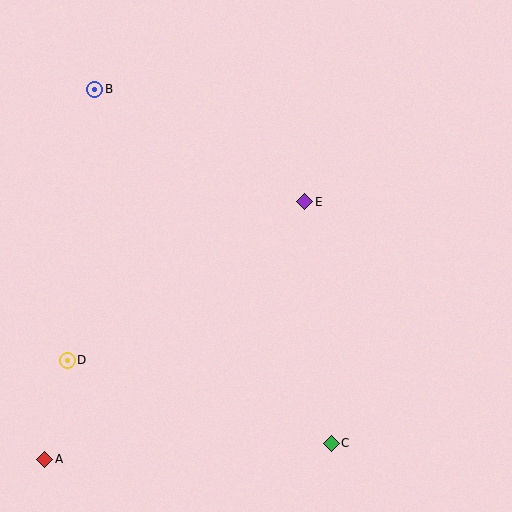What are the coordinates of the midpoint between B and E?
The midpoint between B and E is at (200, 146).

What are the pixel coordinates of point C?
Point C is at (331, 443).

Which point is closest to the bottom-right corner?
Point C is closest to the bottom-right corner.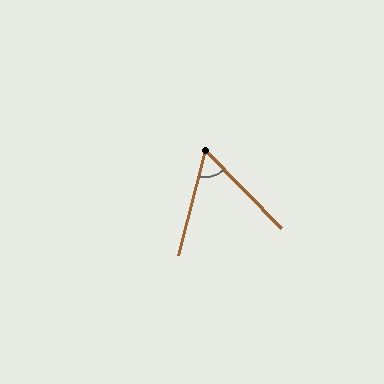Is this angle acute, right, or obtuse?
It is acute.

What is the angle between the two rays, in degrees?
Approximately 59 degrees.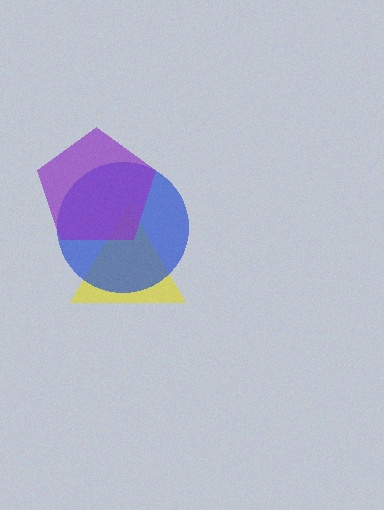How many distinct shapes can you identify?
There are 3 distinct shapes: a yellow triangle, a blue circle, a purple pentagon.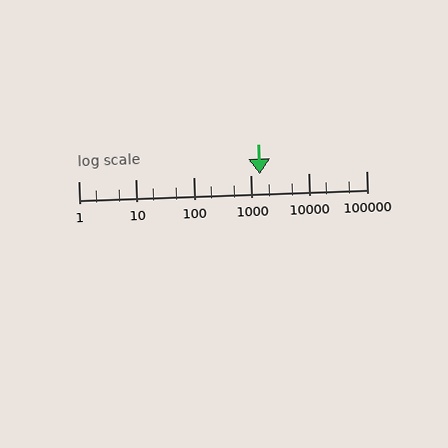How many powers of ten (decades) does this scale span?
The scale spans 5 decades, from 1 to 100000.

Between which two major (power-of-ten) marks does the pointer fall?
The pointer is between 1000 and 10000.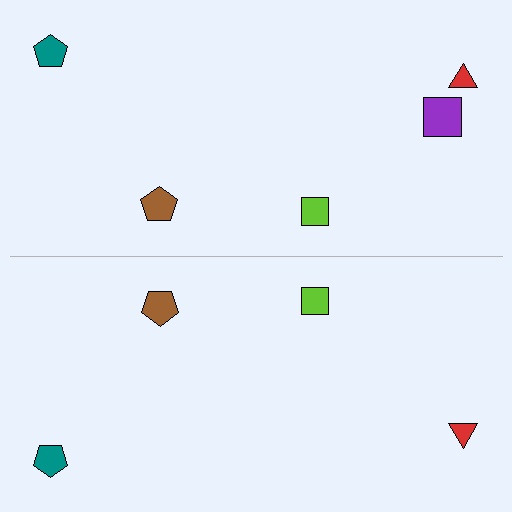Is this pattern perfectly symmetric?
No, the pattern is not perfectly symmetric. A purple square is missing from the bottom side.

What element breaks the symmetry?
A purple square is missing from the bottom side.